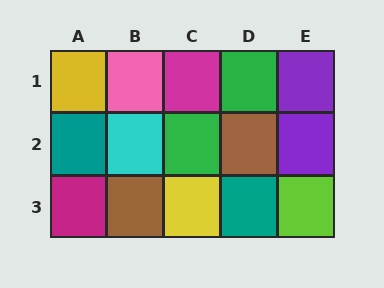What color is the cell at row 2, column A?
Teal.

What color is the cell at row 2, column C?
Green.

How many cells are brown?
2 cells are brown.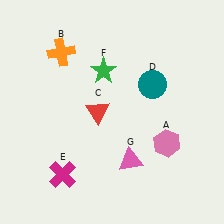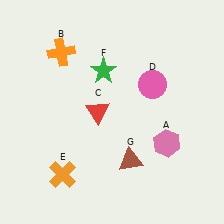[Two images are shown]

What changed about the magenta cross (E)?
In Image 1, E is magenta. In Image 2, it changed to orange.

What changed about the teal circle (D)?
In Image 1, D is teal. In Image 2, it changed to pink.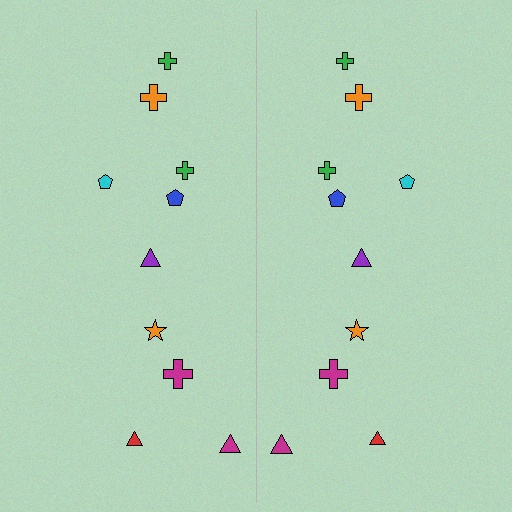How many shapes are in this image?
There are 20 shapes in this image.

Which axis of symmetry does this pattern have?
The pattern has a vertical axis of symmetry running through the center of the image.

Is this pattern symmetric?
Yes, this pattern has bilateral (reflection) symmetry.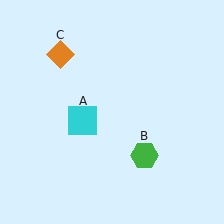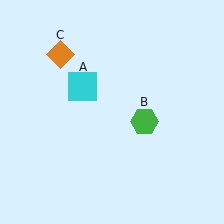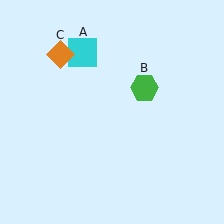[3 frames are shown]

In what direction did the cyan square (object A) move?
The cyan square (object A) moved up.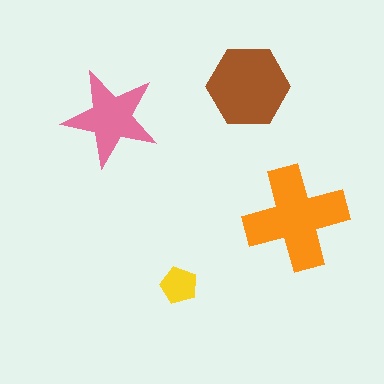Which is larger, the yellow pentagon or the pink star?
The pink star.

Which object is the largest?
The orange cross.